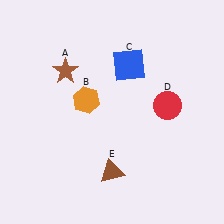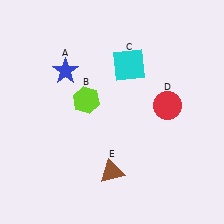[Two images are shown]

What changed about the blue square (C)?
In Image 1, C is blue. In Image 2, it changed to cyan.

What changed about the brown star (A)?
In Image 1, A is brown. In Image 2, it changed to blue.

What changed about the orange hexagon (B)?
In Image 1, B is orange. In Image 2, it changed to lime.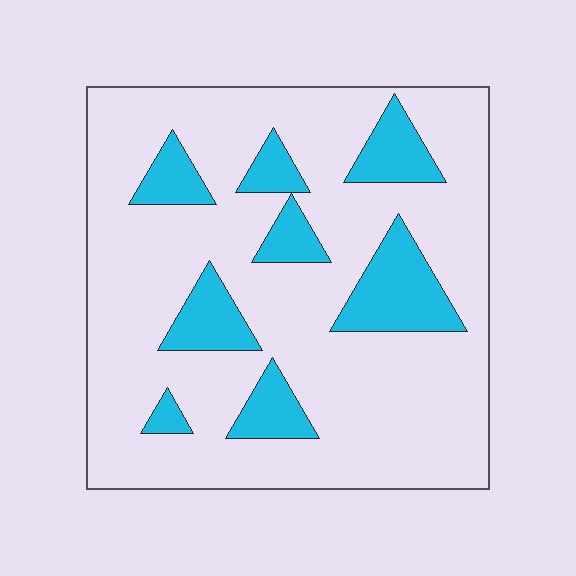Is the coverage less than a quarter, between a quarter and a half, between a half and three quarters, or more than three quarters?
Less than a quarter.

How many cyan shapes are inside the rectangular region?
8.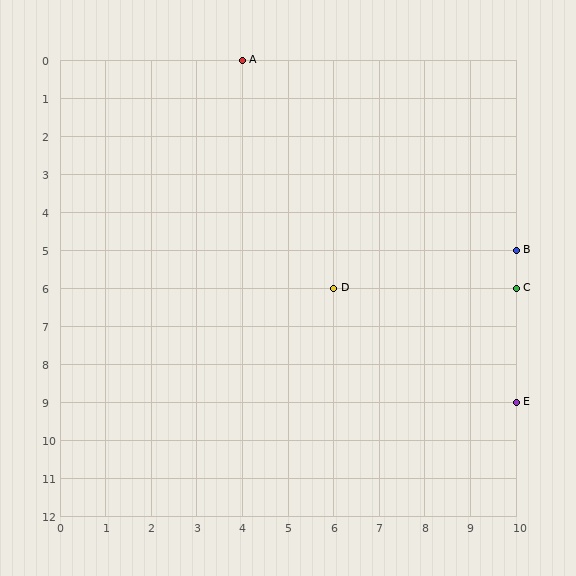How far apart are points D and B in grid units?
Points D and B are 4 columns and 1 row apart (about 4.1 grid units diagonally).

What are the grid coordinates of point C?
Point C is at grid coordinates (10, 6).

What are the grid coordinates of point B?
Point B is at grid coordinates (10, 5).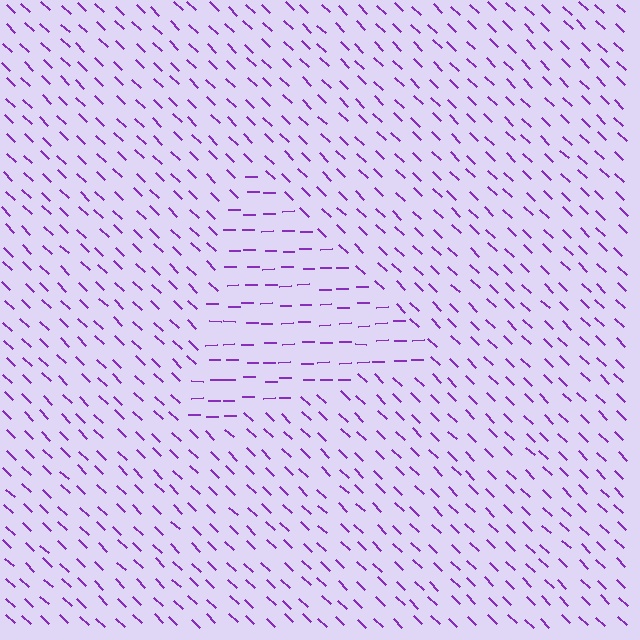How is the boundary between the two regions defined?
The boundary is defined purely by a change in line orientation (approximately 45 degrees difference). All lines are the same color and thickness.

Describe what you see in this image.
The image is filled with small purple line segments. A triangle region in the image has lines oriented differently from the surrounding lines, creating a visible texture boundary.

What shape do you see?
I see a triangle.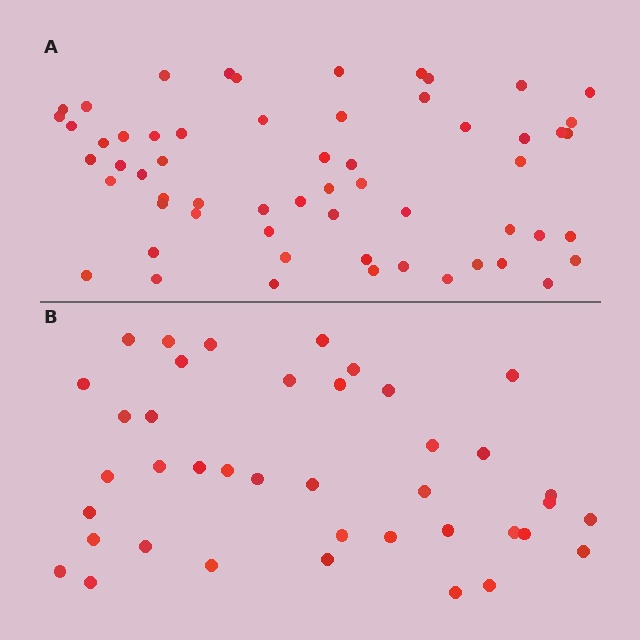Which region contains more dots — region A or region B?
Region A (the top region) has more dots.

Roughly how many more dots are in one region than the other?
Region A has approximately 20 more dots than region B.